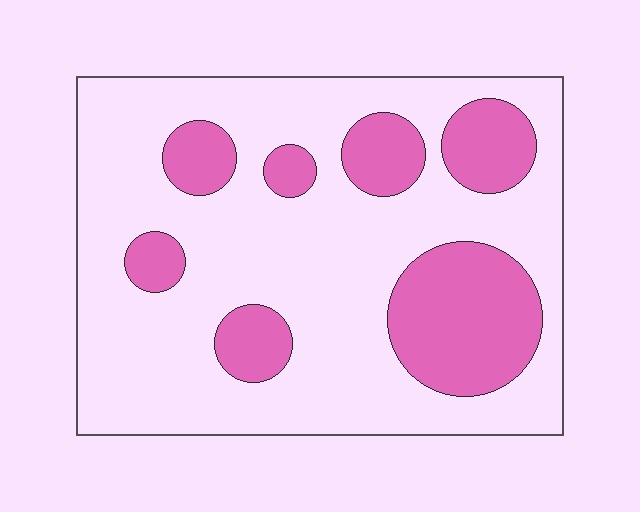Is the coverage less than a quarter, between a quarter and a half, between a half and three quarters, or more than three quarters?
Between a quarter and a half.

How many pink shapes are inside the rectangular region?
7.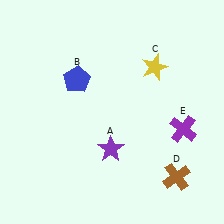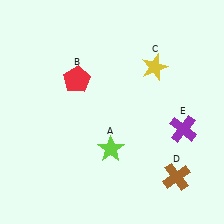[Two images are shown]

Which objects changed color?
A changed from purple to lime. B changed from blue to red.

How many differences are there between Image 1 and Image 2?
There are 2 differences between the two images.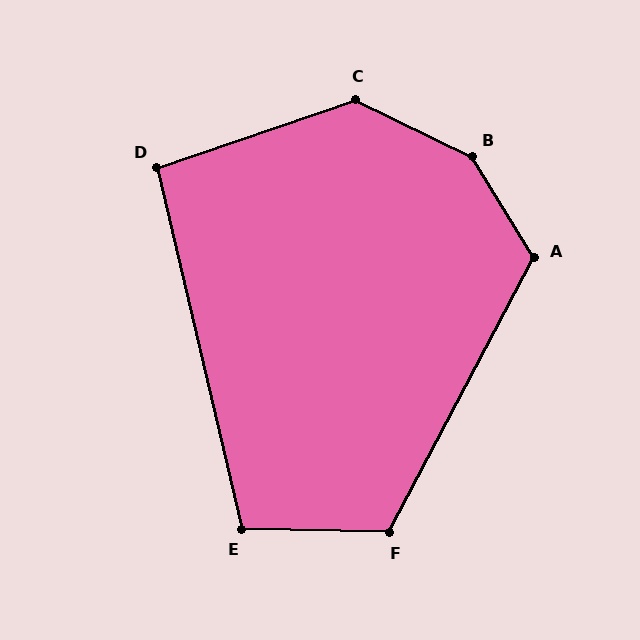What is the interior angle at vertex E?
Approximately 105 degrees (obtuse).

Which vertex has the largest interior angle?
B, at approximately 148 degrees.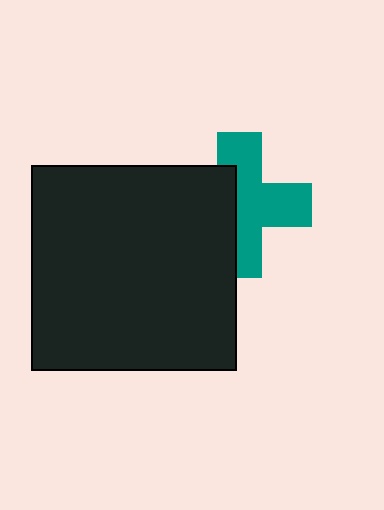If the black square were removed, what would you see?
You would see the complete teal cross.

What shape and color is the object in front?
The object in front is a black square.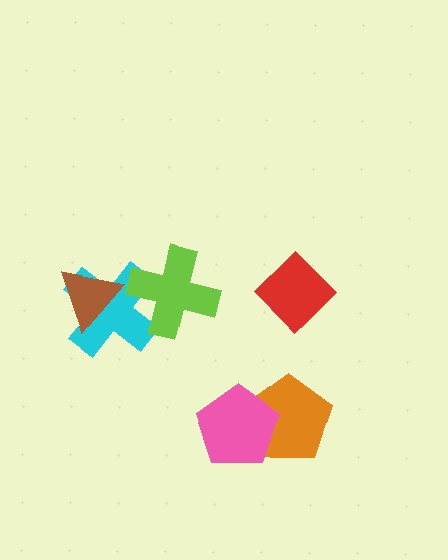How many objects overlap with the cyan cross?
2 objects overlap with the cyan cross.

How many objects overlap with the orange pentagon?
1 object overlaps with the orange pentagon.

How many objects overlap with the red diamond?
0 objects overlap with the red diamond.